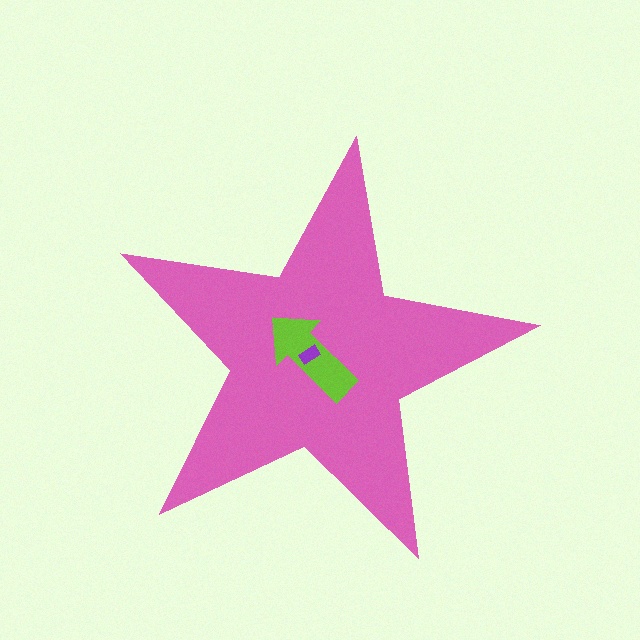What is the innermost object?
The purple rectangle.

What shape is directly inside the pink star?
The lime arrow.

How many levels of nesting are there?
3.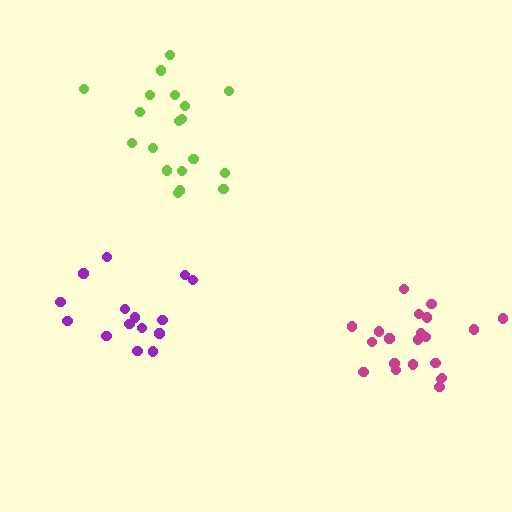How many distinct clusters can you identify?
There are 3 distinct clusters.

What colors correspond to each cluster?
The clusters are colored: purple, magenta, lime.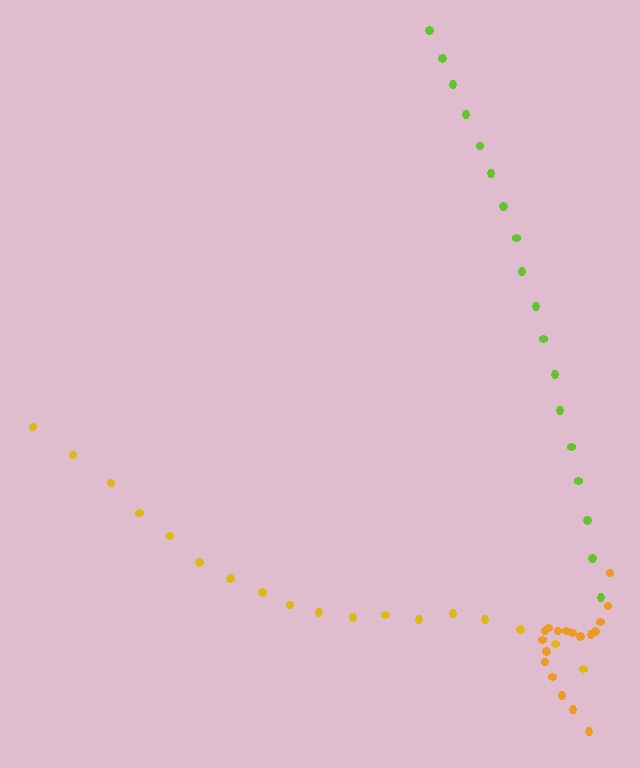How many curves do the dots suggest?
There are 3 distinct paths.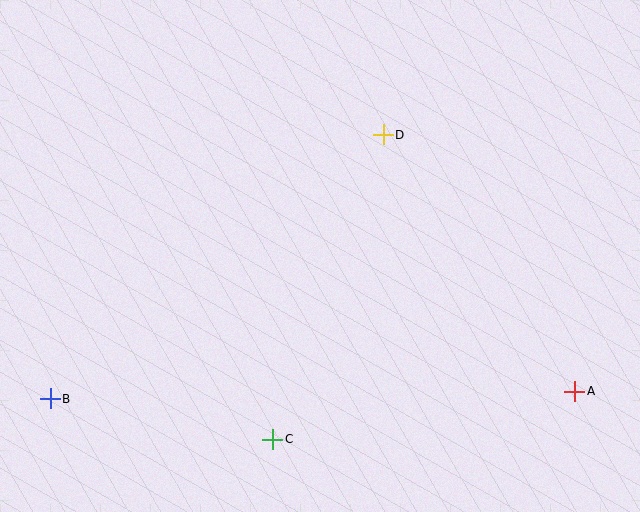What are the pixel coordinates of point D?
Point D is at (383, 135).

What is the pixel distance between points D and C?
The distance between D and C is 324 pixels.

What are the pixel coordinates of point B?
Point B is at (50, 399).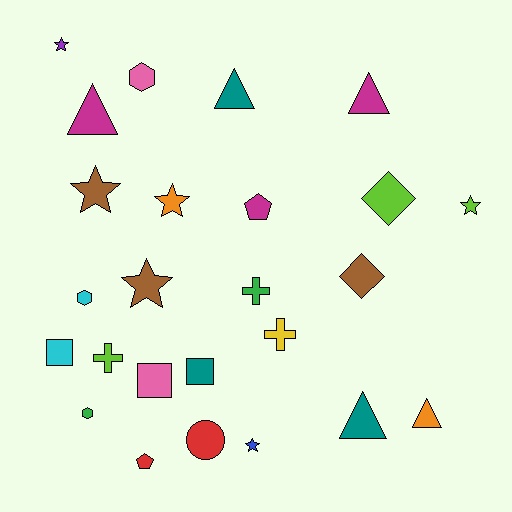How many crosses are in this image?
There are 3 crosses.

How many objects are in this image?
There are 25 objects.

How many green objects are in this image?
There are 2 green objects.